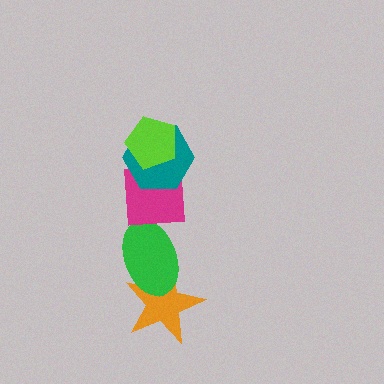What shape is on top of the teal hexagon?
The lime pentagon is on top of the teal hexagon.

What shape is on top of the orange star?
The green ellipse is on top of the orange star.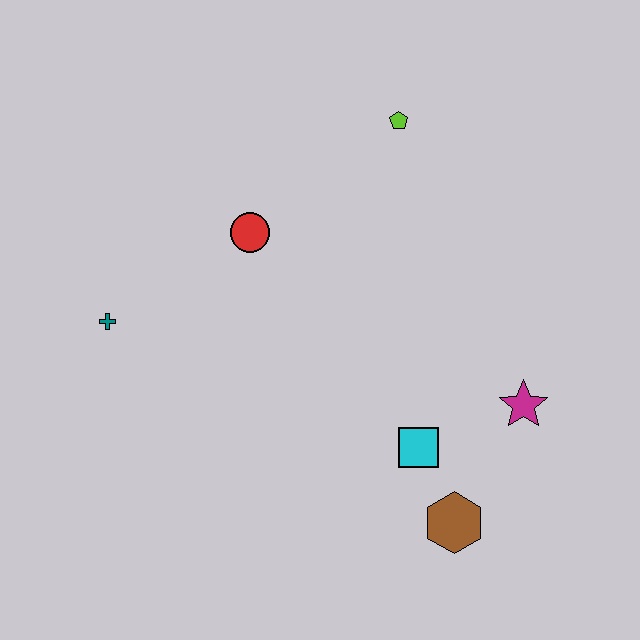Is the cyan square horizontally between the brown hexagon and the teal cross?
Yes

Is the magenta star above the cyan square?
Yes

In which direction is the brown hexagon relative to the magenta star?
The brown hexagon is below the magenta star.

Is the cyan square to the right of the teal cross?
Yes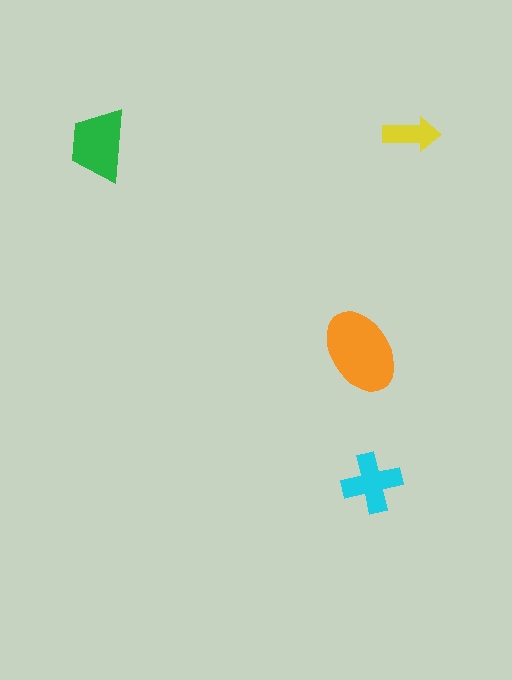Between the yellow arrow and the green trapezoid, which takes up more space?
The green trapezoid.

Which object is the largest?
The orange ellipse.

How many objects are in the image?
There are 4 objects in the image.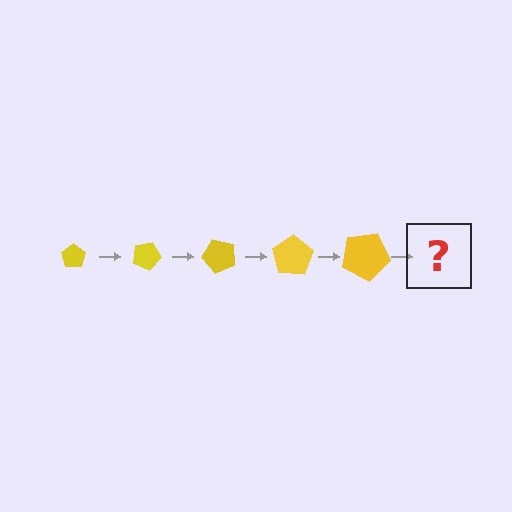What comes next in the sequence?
The next element should be a pentagon, larger than the previous one and rotated 125 degrees from the start.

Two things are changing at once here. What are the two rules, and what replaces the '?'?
The two rules are that the pentagon grows larger each step and it rotates 25 degrees each step. The '?' should be a pentagon, larger than the previous one and rotated 125 degrees from the start.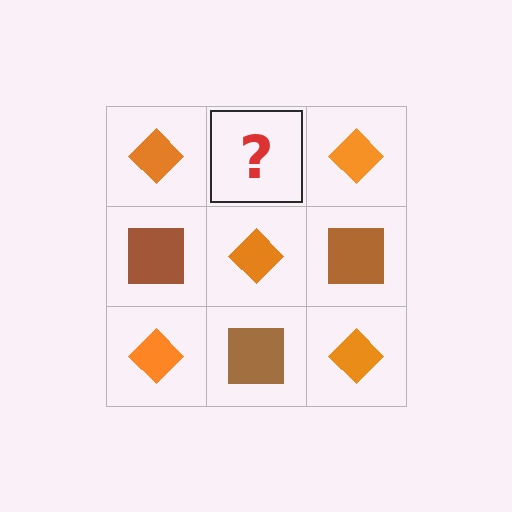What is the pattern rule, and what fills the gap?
The rule is that it alternates orange diamond and brown square in a checkerboard pattern. The gap should be filled with a brown square.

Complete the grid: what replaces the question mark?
The question mark should be replaced with a brown square.